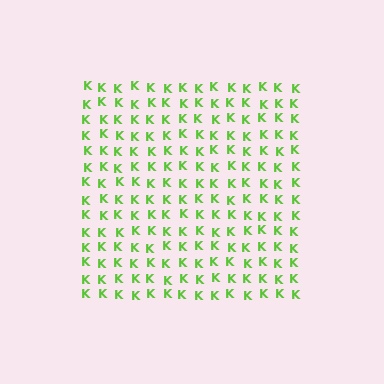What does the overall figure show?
The overall figure shows a square.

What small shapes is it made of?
It is made of small letter K's.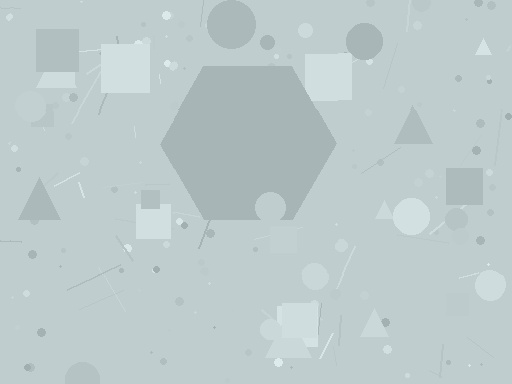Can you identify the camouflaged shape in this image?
The camouflaged shape is a hexagon.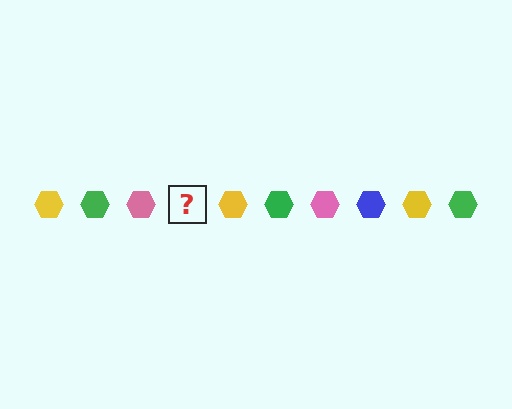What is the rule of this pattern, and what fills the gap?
The rule is that the pattern cycles through yellow, green, pink, blue hexagons. The gap should be filled with a blue hexagon.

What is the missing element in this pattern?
The missing element is a blue hexagon.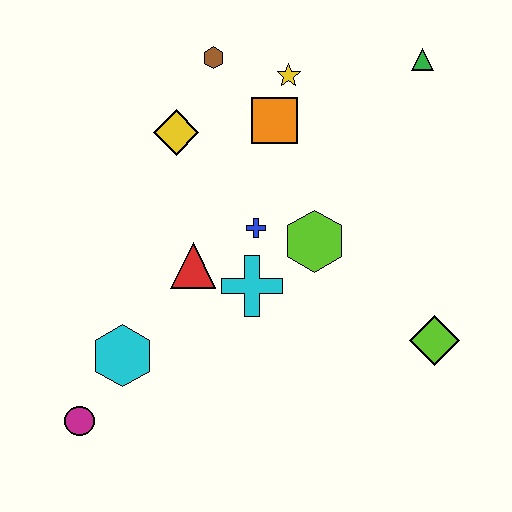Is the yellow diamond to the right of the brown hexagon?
No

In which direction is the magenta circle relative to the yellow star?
The magenta circle is below the yellow star.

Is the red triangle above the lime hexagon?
No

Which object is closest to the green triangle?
The yellow star is closest to the green triangle.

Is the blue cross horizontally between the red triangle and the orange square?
Yes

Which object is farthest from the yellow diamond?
The lime diamond is farthest from the yellow diamond.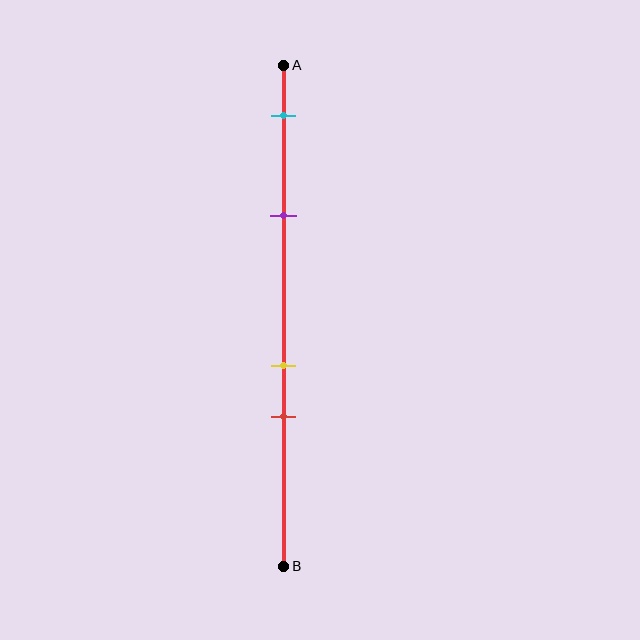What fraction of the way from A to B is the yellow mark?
The yellow mark is approximately 60% (0.6) of the way from A to B.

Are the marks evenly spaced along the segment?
No, the marks are not evenly spaced.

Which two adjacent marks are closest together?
The yellow and red marks are the closest adjacent pair.